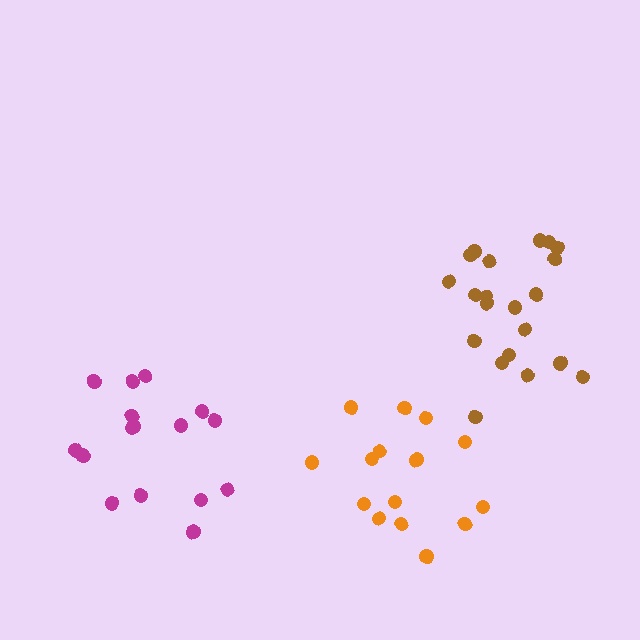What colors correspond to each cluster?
The clusters are colored: magenta, brown, orange.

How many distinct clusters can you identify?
There are 3 distinct clusters.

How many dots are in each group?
Group 1: 16 dots, Group 2: 21 dots, Group 3: 15 dots (52 total).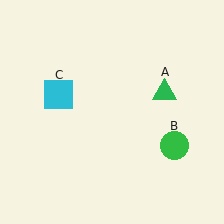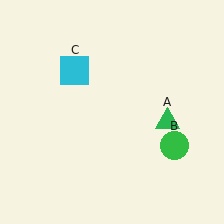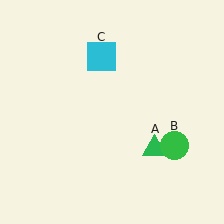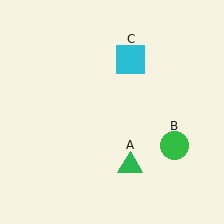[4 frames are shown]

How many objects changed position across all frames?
2 objects changed position: green triangle (object A), cyan square (object C).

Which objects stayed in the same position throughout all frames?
Green circle (object B) remained stationary.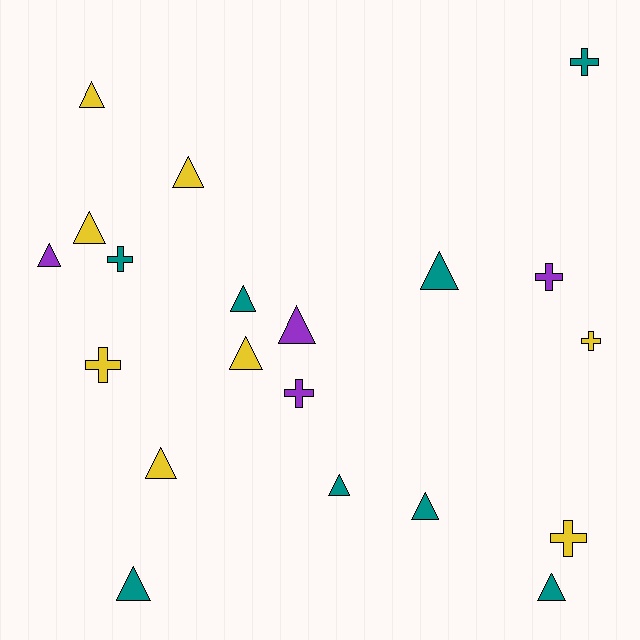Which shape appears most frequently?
Triangle, with 13 objects.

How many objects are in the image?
There are 20 objects.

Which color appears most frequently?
Teal, with 8 objects.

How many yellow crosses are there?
There are 3 yellow crosses.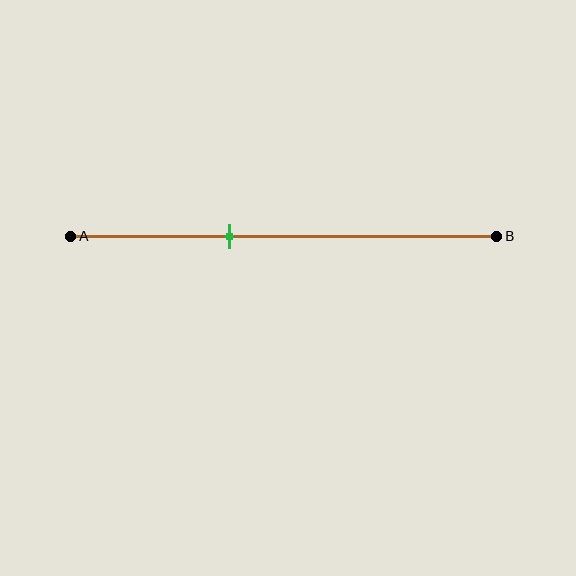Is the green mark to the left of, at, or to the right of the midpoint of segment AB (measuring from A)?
The green mark is to the left of the midpoint of segment AB.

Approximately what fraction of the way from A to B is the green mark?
The green mark is approximately 35% of the way from A to B.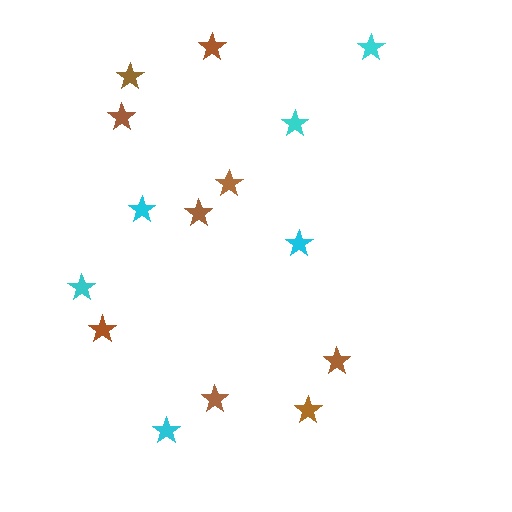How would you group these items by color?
There are 2 groups: one group of brown stars (9) and one group of cyan stars (6).